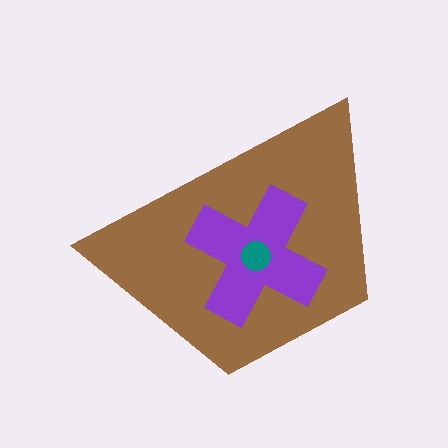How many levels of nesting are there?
3.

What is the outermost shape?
The brown trapezoid.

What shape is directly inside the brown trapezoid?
The purple cross.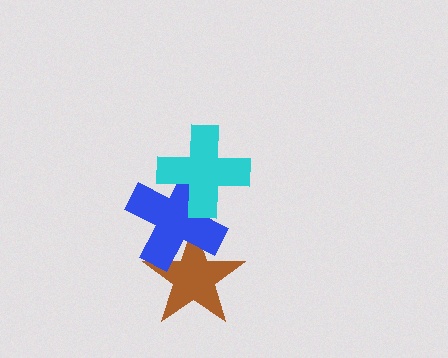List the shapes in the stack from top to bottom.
From top to bottom: the cyan cross, the blue cross, the brown star.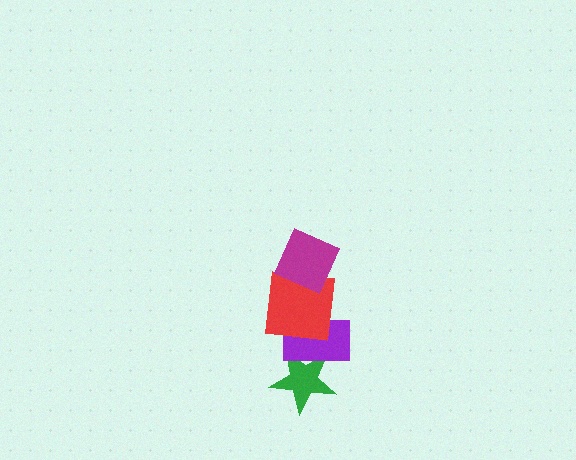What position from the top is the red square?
The red square is 2nd from the top.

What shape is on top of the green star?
The purple rectangle is on top of the green star.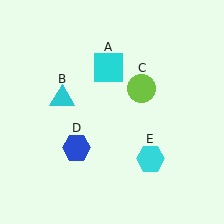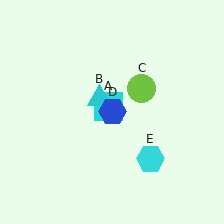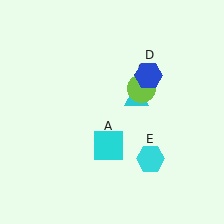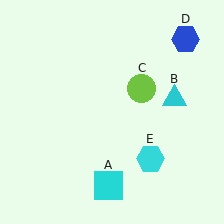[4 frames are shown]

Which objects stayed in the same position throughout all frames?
Lime circle (object C) and cyan hexagon (object E) remained stationary.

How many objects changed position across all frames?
3 objects changed position: cyan square (object A), cyan triangle (object B), blue hexagon (object D).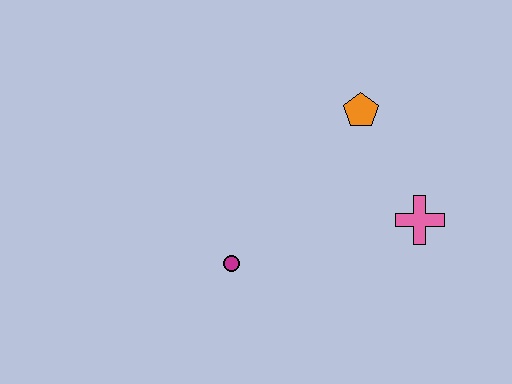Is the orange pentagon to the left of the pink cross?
Yes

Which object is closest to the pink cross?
The orange pentagon is closest to the pink cross.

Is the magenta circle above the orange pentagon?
No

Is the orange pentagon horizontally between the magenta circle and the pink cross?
Yes